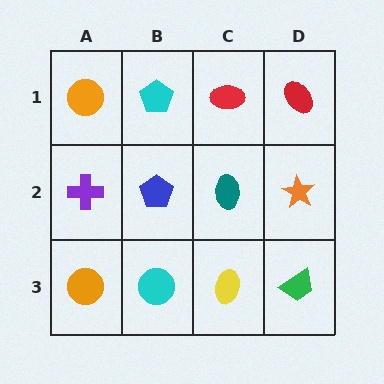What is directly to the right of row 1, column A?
A cyan pentagon.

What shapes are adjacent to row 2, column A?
An orange circle (row 1, column A), an orange circle (row 3, column A), a blue pentagon (row 2, column B).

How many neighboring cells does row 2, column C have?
4.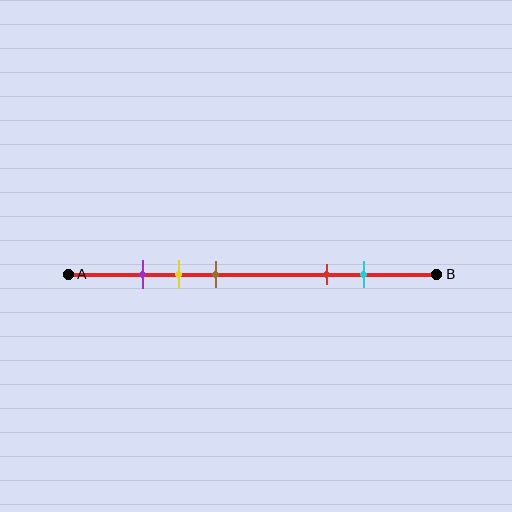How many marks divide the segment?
There are 5 marks dividing the segment.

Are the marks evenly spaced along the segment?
No, the marks are not evenly spaced.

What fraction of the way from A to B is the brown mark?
The brown mark is approximately 40% (0.4) of the way from A to B.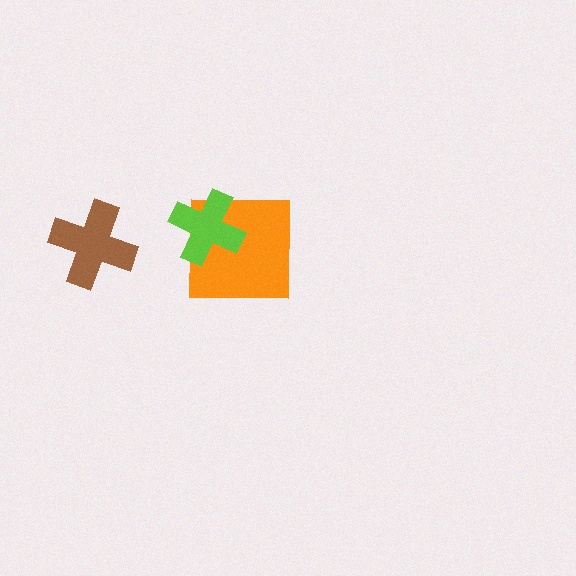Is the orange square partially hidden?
Yes, it is partially covered by another shape.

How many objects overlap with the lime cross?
1 object overlaps with the lime cross.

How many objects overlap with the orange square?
1 object overlaps with the orange square.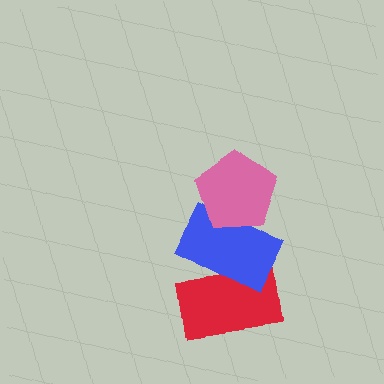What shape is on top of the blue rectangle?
The pink pentagon is on top of the blue rectangle.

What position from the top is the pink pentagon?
The pink pentagon is 1st from the top.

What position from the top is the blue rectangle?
The blue rectangle is 2nd from the top.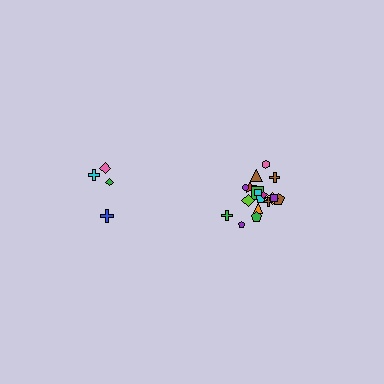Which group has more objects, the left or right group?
The right group.